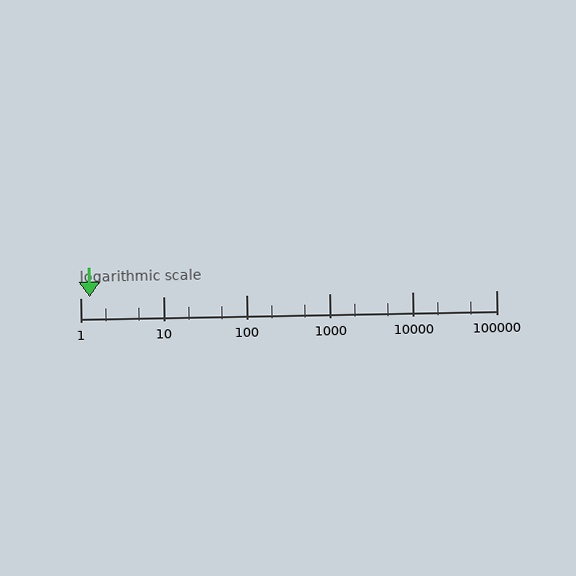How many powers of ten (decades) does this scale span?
The scale spans 5 decades, from 1 to 100000.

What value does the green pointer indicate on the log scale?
The pointer indicates approximately 1.3.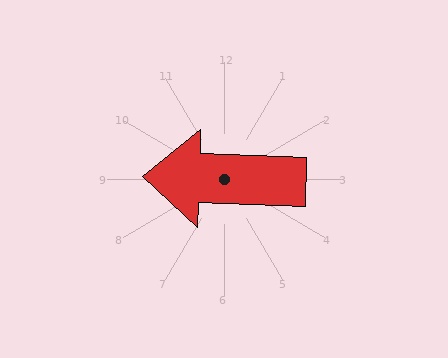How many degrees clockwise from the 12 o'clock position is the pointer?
Approximately 272 degrees.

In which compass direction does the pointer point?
West.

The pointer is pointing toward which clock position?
Roughly 9 o'clock.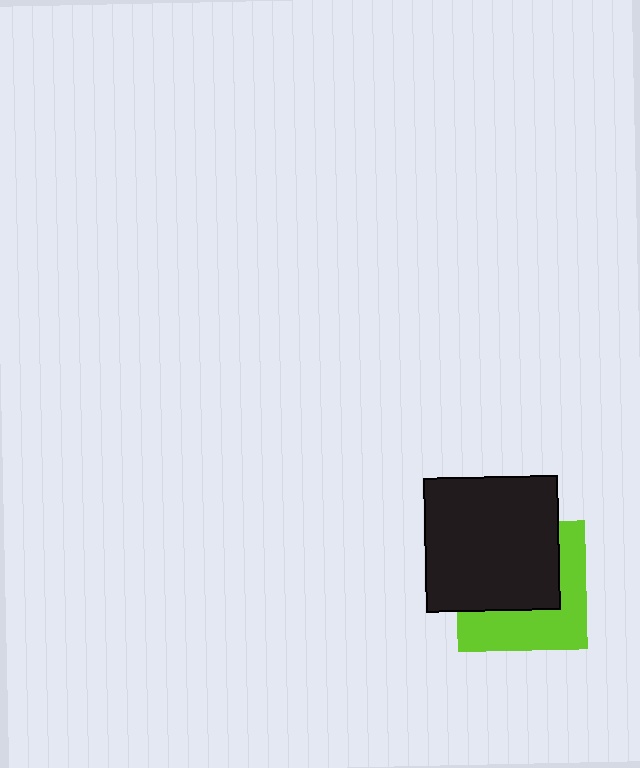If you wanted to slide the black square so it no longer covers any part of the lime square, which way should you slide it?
Slide it toward the upper-left — that is the most direct way to separate the two shapes.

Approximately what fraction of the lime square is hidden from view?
Roughly 55% of the lime square is hidden behind the black square.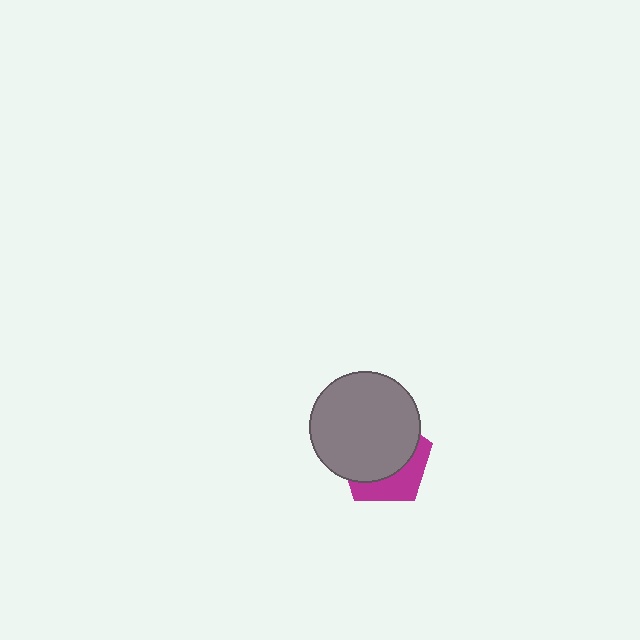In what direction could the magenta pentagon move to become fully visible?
The magenta pentagon could move toward the lower-right. That would shift it out from behind the gray circle entirely.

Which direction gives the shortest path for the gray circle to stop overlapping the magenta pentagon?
Moving toward the upper-left gives the shortest separation.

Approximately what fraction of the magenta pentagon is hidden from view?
Roughly 65% of the magenta pentagon is hidden behind the gray circle.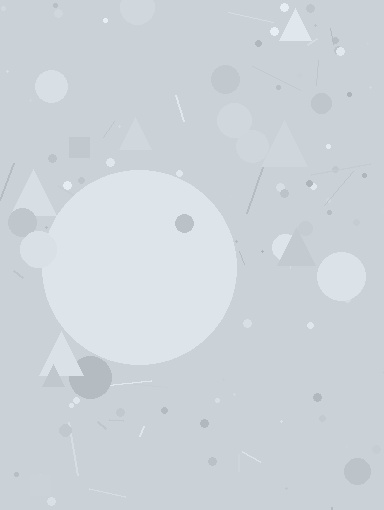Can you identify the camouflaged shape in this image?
The camouflaged shape is a circle.